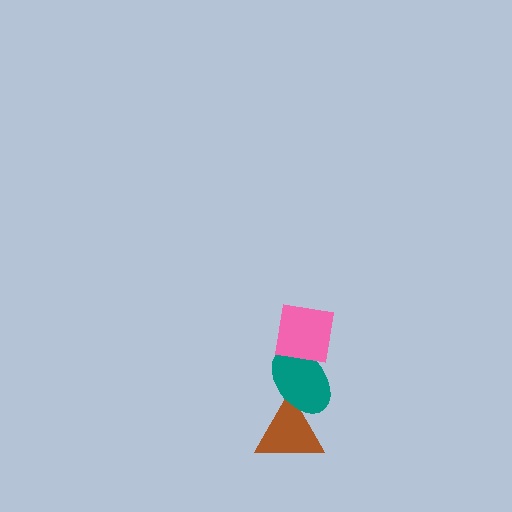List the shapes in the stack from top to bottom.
From top to bottom: the pink square, the teal ellipse, the brown triangle.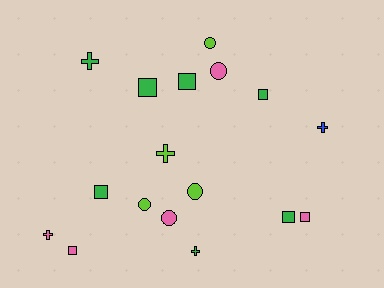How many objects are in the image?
There are 17 objects.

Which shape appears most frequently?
Square, with 7 objects.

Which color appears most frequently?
Green, with 7 objects.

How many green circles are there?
There are no green circles.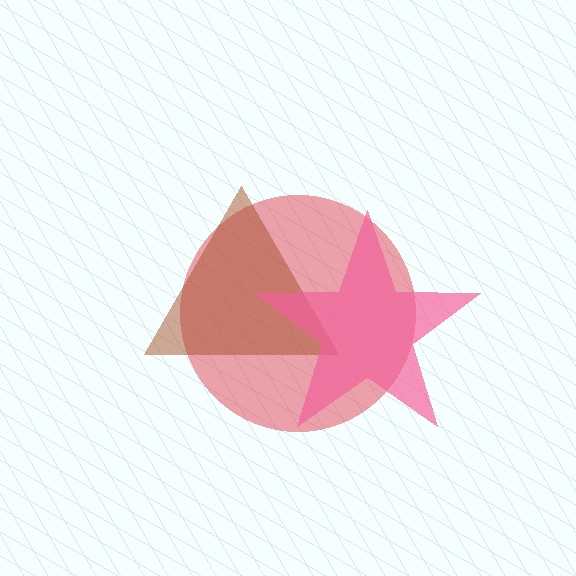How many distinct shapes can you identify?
There are 3 distinct shapes: a red circle, a brown triangle, a pink star.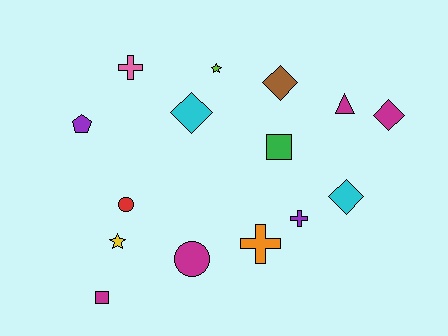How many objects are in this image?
There are 15 objects.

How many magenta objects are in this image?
There are 4 magenta objects.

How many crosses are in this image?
There are 3 crosses.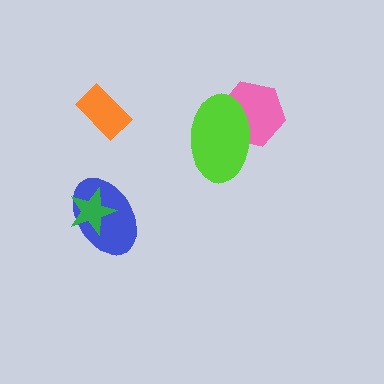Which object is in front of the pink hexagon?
The lime ellipse is in front of the pink hexagon.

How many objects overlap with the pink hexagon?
1 object overlaps with the pink hexagon.